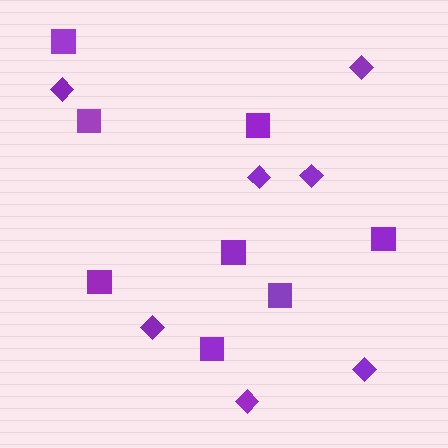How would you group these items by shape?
There are 2 groups: one group of diamonds (7) and one group of squares (8).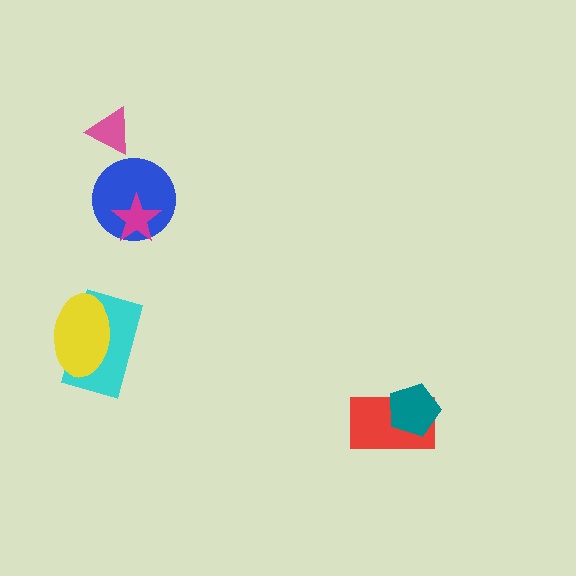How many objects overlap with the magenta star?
1 object overlaps with the magenta star.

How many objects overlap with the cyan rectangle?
1 object overlaps with the cyan rectangle.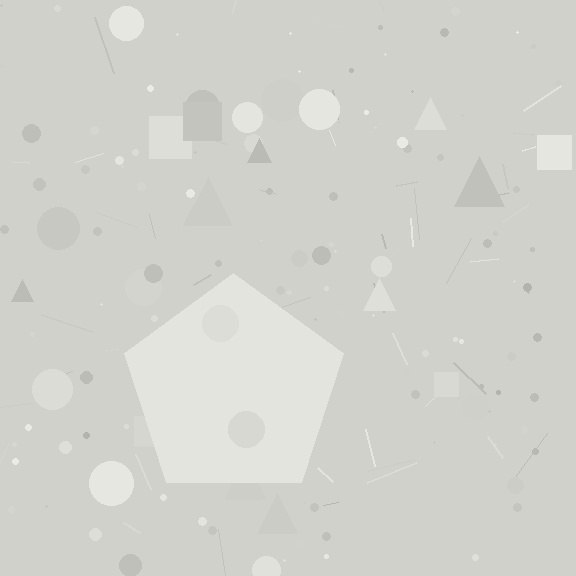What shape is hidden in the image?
A pentagon is hidden in the image.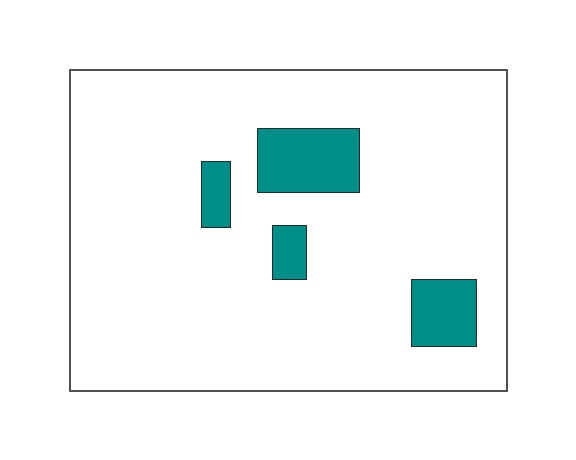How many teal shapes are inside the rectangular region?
4.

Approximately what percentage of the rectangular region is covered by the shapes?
Approximately 10%.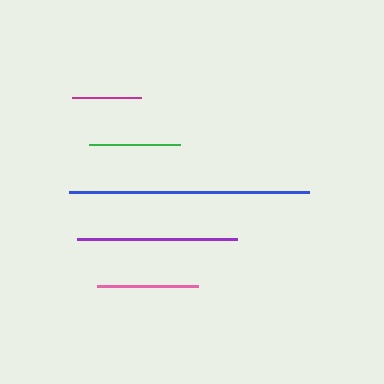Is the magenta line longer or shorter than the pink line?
The pink line is longer than the magenta line.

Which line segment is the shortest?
The magenta line is the shortest at approximately 69 pixels.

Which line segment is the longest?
The blue line is the longest at approximately 240 pixels.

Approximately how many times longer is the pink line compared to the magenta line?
The pink line is approximately 1.4 times the length of the magenta line.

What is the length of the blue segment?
The blue segment is approximately 240 pixels long.